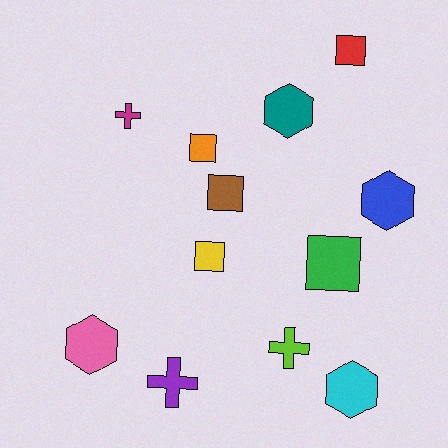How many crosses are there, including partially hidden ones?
There are 3 crosses.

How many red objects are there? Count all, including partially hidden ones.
There is 1 red object.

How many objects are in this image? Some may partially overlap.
There are 12 objects.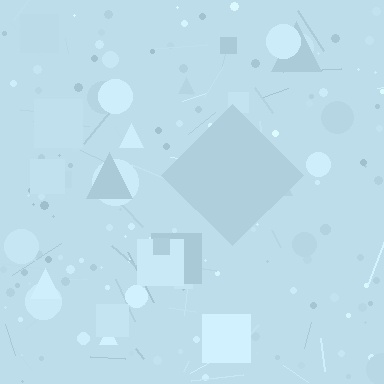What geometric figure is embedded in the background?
A diamond is embedded in the background.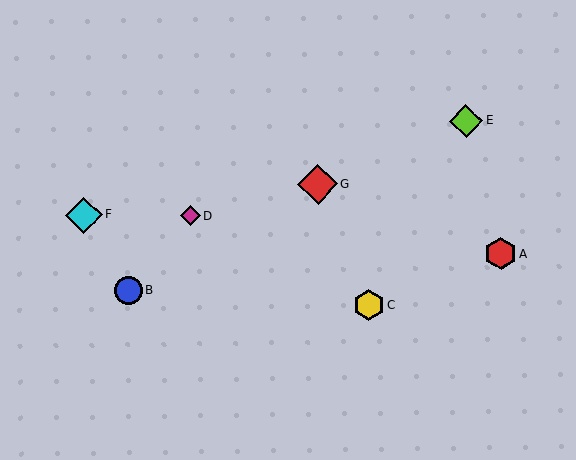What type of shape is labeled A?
Shape A is a red hexagon.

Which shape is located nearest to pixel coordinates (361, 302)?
The yellow hexagon (labeled C) at (369, 305) is nearest to that location.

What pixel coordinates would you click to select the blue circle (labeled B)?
Click at (128, 291) to select the blue circle B.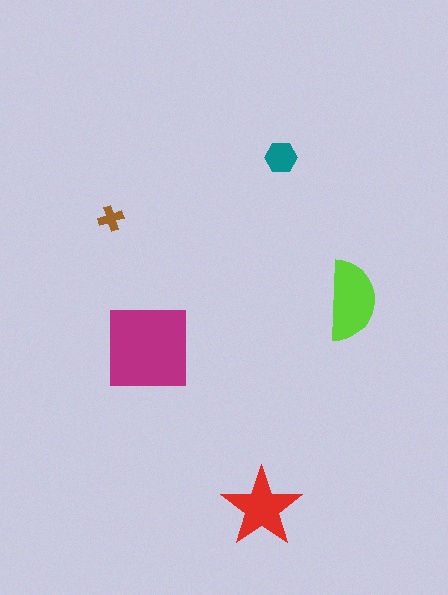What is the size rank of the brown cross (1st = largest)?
5th.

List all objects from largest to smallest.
The magenta square, the lime semicircle, the red star, the teal hexagon, the brown cross.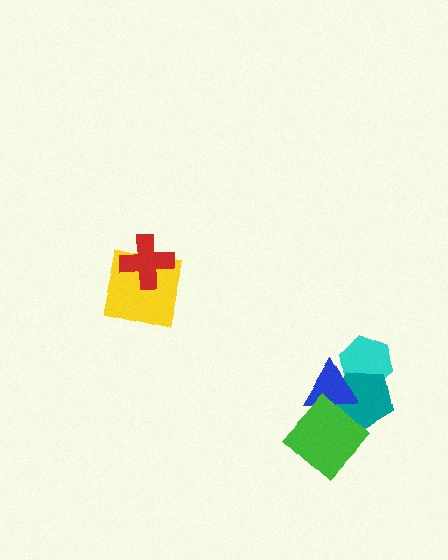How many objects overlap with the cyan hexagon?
2 objects overlap with the cyan hexagon.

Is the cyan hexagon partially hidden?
Yes, it is partially covered by another shape.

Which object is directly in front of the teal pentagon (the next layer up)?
The blue triangle is directly in front of the teal pentagon.